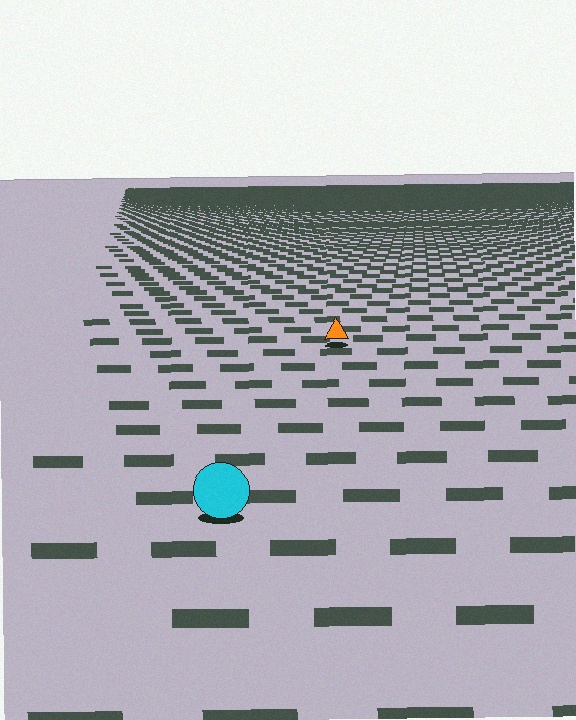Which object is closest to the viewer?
The cyan circle is closest. The texture marks near it are larger and more spread out.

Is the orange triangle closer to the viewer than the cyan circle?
No. The cyan circle is closer — you can tell from the texture gradient: the ground texture is coarser near it.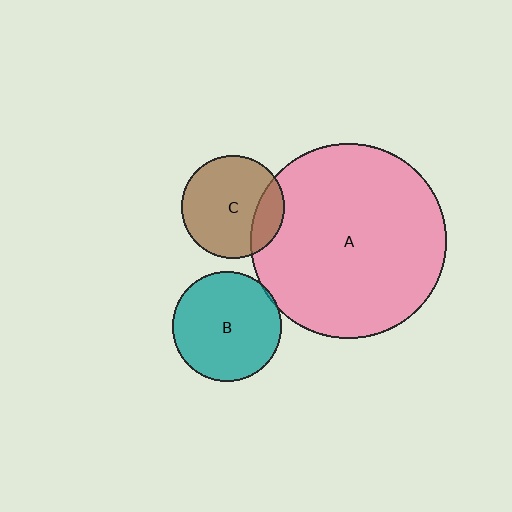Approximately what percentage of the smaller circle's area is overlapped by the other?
Approximately 20%.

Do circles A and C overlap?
Yes.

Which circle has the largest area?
Circle A (pink).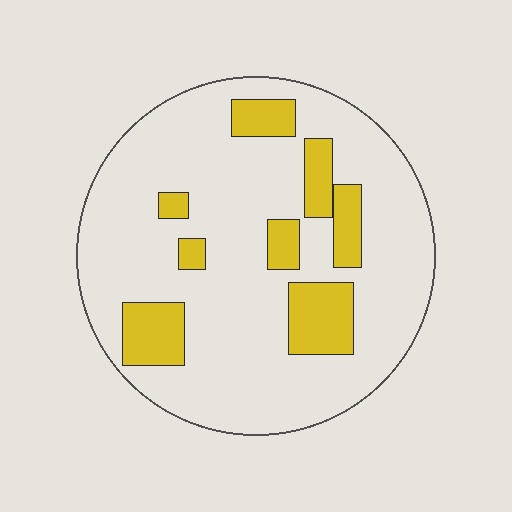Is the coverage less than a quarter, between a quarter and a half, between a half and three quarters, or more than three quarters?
Less than a quarter.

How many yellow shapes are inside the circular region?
8.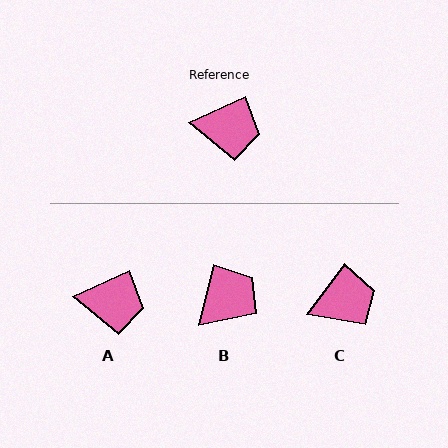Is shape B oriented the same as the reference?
No, it is off by about 51 degrees.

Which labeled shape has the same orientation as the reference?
A.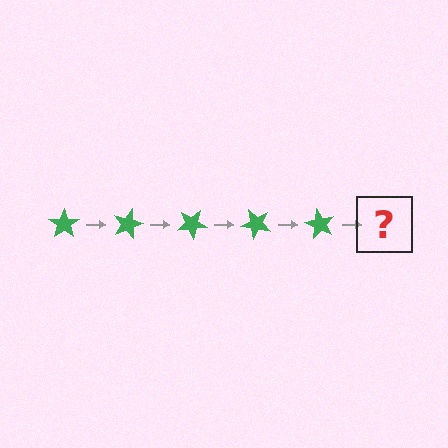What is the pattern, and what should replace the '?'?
The pattern is that the star rotates 15 degrees each step. The '?' should be a green star rotated 75 degrees.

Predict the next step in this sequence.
The next step is a green star rotated 75 degrees.